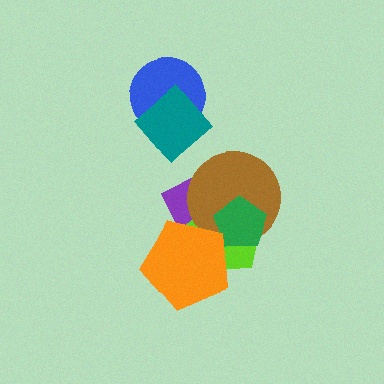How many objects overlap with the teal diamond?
1 object overlaps with the teal diamond.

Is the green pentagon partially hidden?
Yes, it is partially covered by another shape.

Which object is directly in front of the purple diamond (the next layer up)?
The lime pentagon is directly in front of the purple diamond.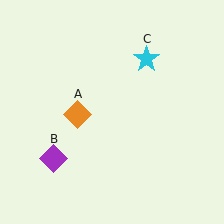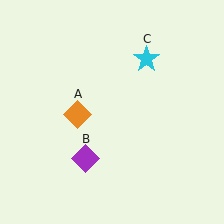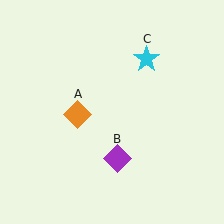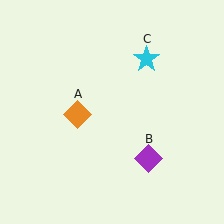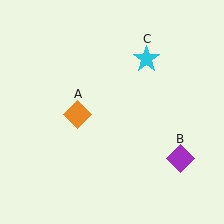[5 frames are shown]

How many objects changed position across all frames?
1 object changed position: purple diamond (object B).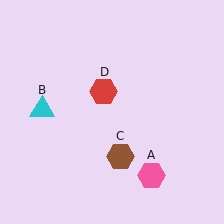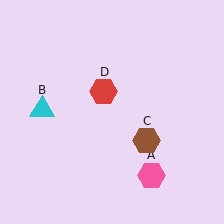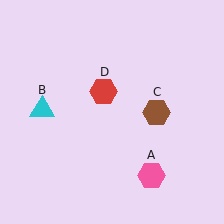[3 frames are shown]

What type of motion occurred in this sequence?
The brown hexagon (object C) rotated counterclockwise around the center of the scene.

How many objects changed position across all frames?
1 object changed position: brown hexagon (object C).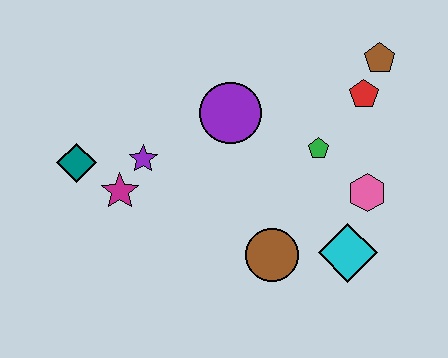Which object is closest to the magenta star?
The purple star is closest to the magenta star.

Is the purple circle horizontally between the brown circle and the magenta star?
Yes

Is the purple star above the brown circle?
Yes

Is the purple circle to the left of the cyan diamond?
Yes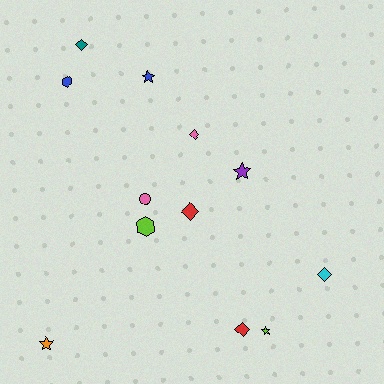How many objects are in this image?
There are 12 objects.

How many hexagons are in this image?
There are 2 hexagons.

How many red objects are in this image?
There are 2 red objects.